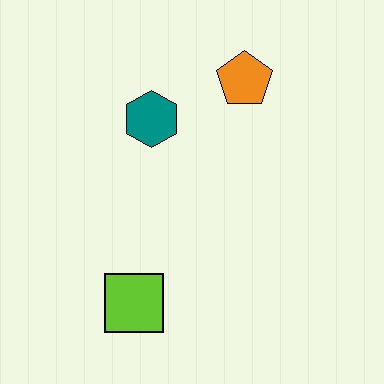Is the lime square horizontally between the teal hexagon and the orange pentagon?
No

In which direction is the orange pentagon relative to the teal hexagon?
The orange pentagon is to the right of the teal hexagon.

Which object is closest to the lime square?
The teal hexagon is closest to the lime square.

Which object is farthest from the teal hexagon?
The lime square is farthest from the teal hexagon.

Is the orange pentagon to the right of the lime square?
Yes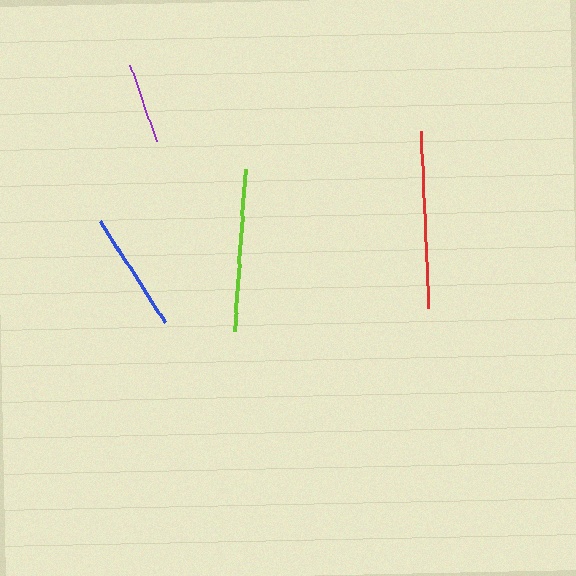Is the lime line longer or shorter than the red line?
The red line is longer than the lime line.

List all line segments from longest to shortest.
From longest to shortest: red, lime, blue, purple.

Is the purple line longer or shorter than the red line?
The red line is longer than the purple line.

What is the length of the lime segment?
The lime segment is approximately 163 pixels long.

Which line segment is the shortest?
The purple line is the shortest at approximately 81 pixels.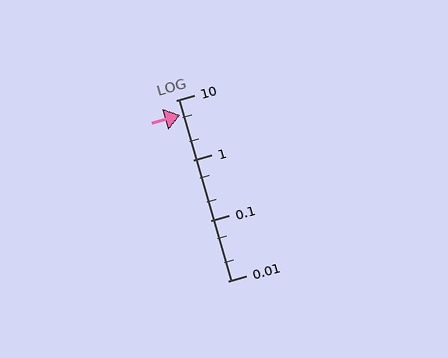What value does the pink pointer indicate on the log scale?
The pointer indicates approximately 5.7.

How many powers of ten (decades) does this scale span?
The scale spans 3 decades, from 0.01 to 10.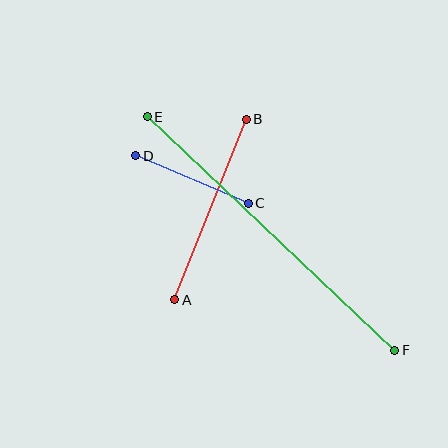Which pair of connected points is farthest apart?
Points E and F are farthest apart.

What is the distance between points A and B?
The distance is approximately 194 pixels.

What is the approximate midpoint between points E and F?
The midpoint is at approximately (271, 234) pixels.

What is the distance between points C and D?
The distance is approximately 123 pixels.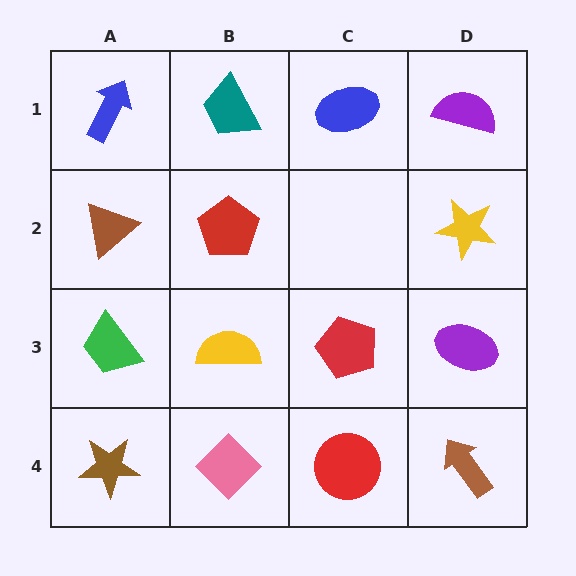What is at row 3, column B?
A yellow semicircle.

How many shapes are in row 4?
4 shapes.